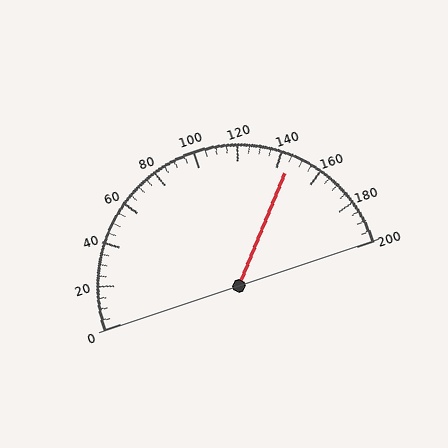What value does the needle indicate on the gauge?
The needle indicates approximately 145.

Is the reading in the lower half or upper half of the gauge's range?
The reading is in the upper half of the range (0 to 200).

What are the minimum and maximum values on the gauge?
The gauge ranges from 0 to 200.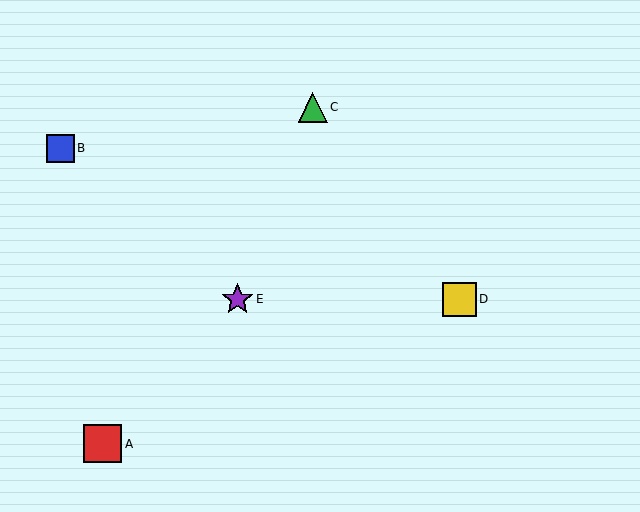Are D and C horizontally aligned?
No, D is at y≈299 and C is at y≈107.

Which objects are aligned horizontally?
Objects D, E are aligned horizontally.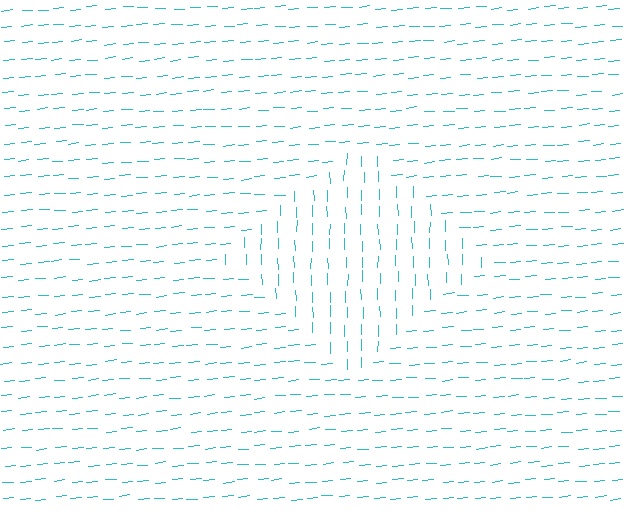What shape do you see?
I see a diamond.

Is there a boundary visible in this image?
Yes, there is a texture boundary formed by a change in line orientation.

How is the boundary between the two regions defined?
The boundary is defined purely by a change in line orientation (approximately 85 degrees difference). All lines are the same color and thickness.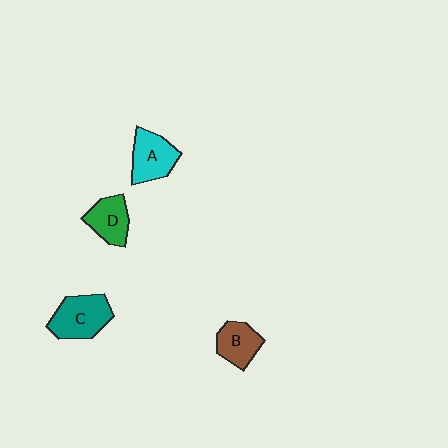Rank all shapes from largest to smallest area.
From largest to smallest: C (teal), A (cyan), D (green), B (brown).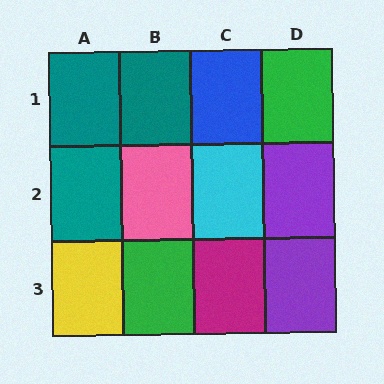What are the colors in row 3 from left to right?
Yellow, green, magenta, purple.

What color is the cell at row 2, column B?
Pink.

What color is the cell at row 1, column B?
Teal.